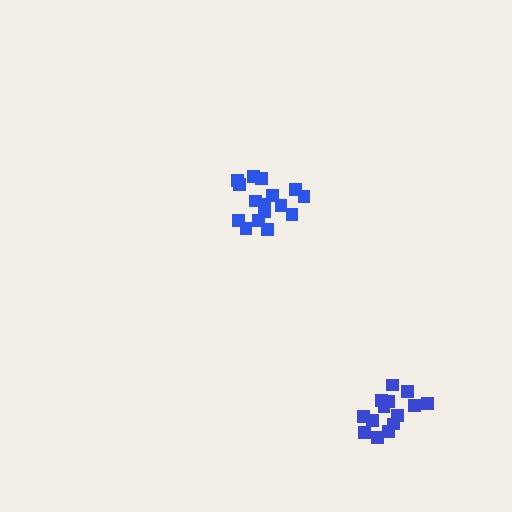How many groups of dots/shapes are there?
There are 2 groups.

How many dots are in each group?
Group 1: 14 dots, Group 2: 17 dots (31 total).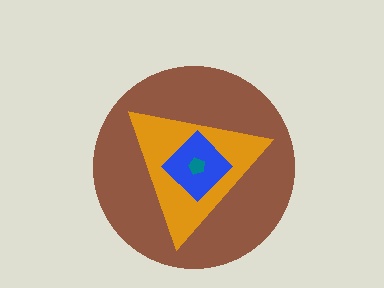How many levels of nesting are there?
4.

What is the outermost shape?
The brown circle.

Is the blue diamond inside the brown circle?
Yes.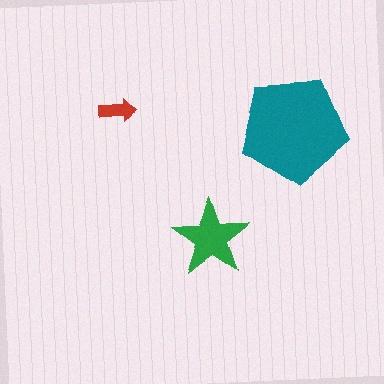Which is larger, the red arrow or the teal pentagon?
The teal pentagon.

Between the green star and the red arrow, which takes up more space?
The green star.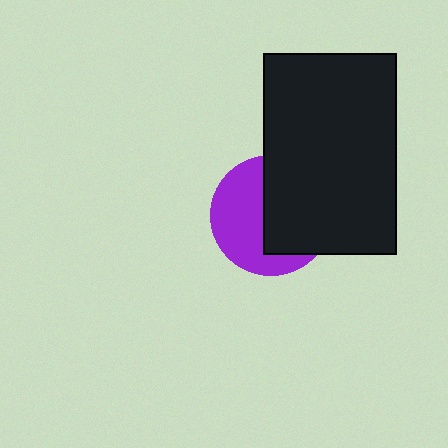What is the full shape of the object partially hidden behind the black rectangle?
The partially hidden object is a purple circle.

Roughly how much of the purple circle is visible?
About half of it is visible (roughly 49%).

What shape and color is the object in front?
The object in front is a black rectangle.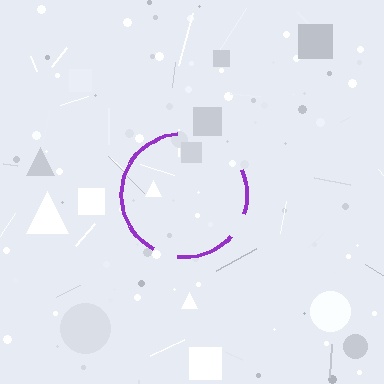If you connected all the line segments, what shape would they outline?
They would outline a circle.